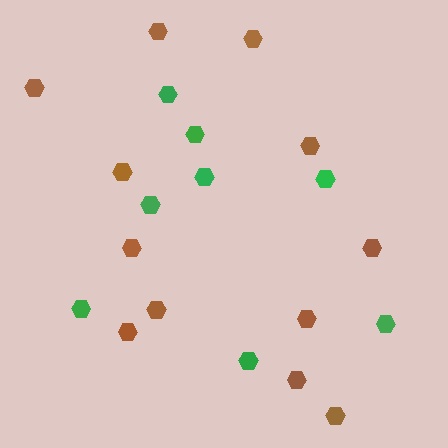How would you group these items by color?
There are 2 groups: one group of green hexagons (8) and one group of brown hexagons (12).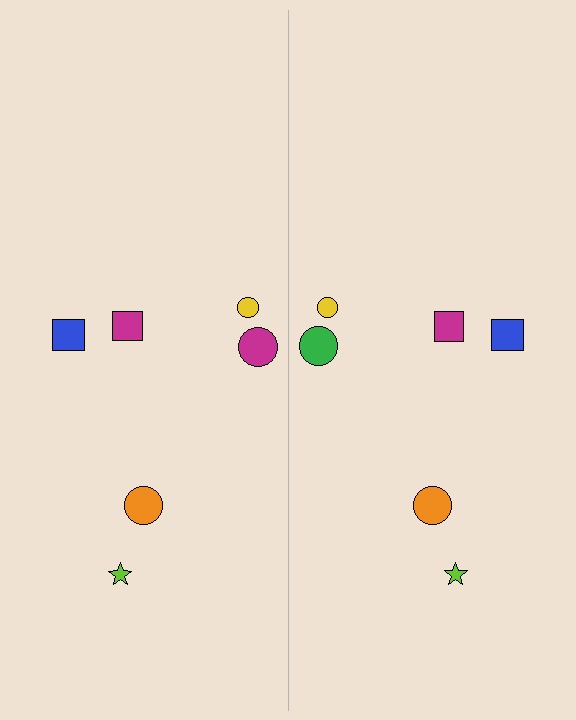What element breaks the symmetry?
The green circle on the right side breaks the symmetry — its mirror counterpart is magenta.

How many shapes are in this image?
There are 12 shapes in this image.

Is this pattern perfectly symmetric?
No, the pattern is not perfectly symmetric. The green circle on the right side breaks the symmetry — its mirror counterpart is magenta.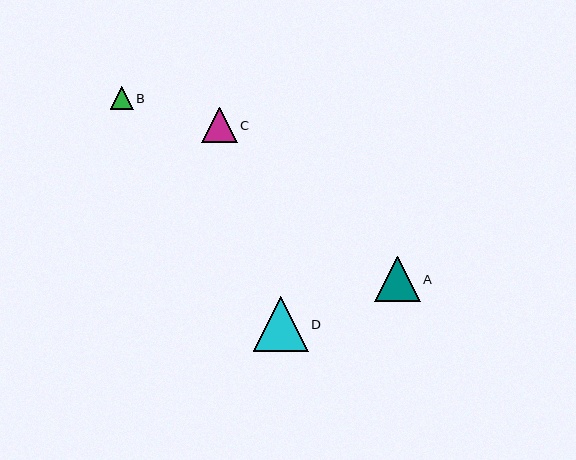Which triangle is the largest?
Triangle D is the largest with a size of approximately 55 pixels.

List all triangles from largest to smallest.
From largest to smallest: D, A, C, B.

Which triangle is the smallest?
Triangle B is the smallest with a size of approximately 23 pixels.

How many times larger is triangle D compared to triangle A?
Triangle D is approximately 1.2 times the size of triangle A.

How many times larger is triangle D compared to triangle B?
Triangle D is approximately 2.4 times the size of triangle B.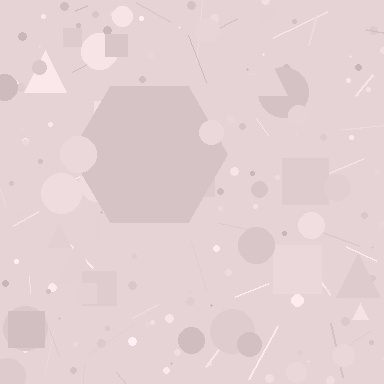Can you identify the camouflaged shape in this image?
The camouflaged shape is a hexagon.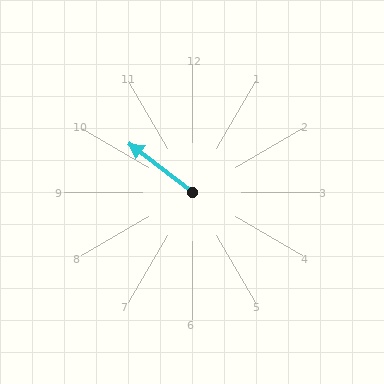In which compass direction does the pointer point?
Northwest.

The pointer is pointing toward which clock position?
Roughly 10 o'clock.